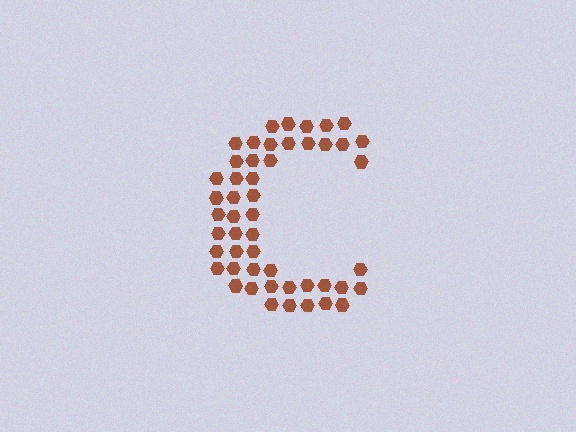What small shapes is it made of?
It is made of small hexagons.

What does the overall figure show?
The overall figure shows the letter C.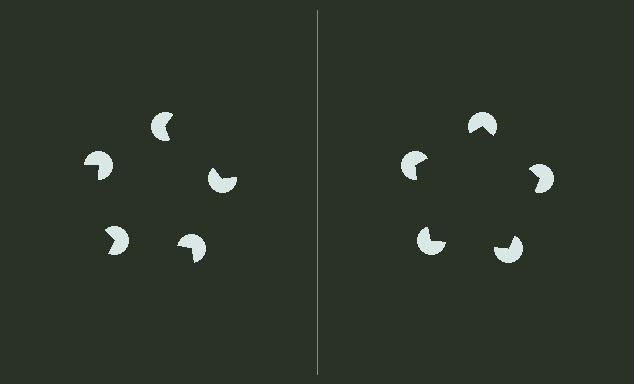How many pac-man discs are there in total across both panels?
10 — 5 on each side.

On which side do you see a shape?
An illusory pentagon appears on the right side. On the left side the wedge cuts are rotated, so no coherent shape forms.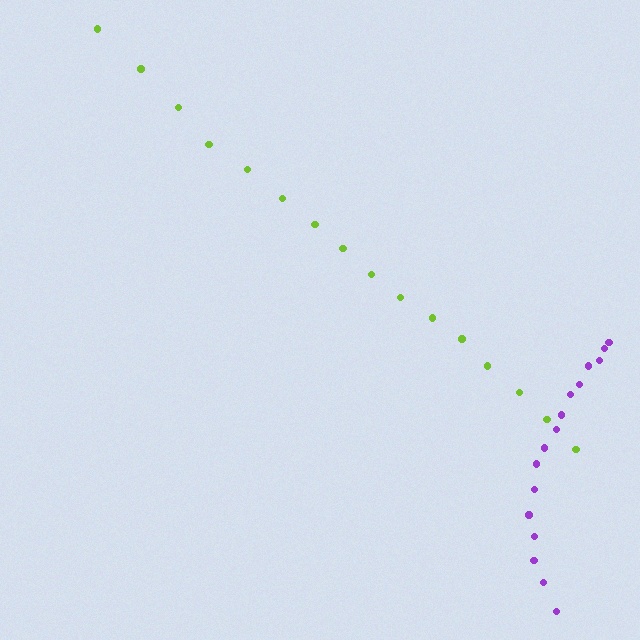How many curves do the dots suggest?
There are 2 distinct paths.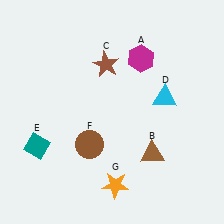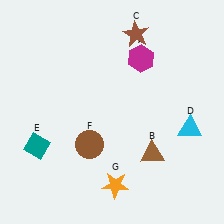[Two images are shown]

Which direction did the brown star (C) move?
The brown star (C) moved up.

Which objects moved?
The objects that moved are: the brown star (C), the cyan triangle (D).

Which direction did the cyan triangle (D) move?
The cyan triangle (D) moved down.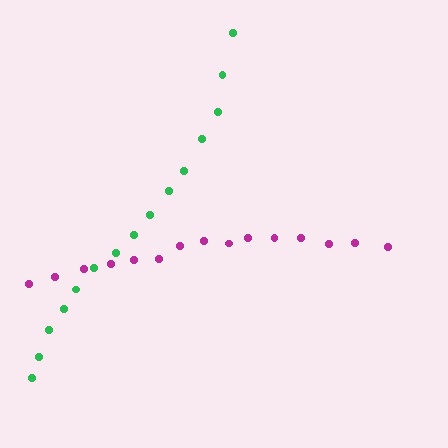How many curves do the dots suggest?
There are 2 distinct paths.